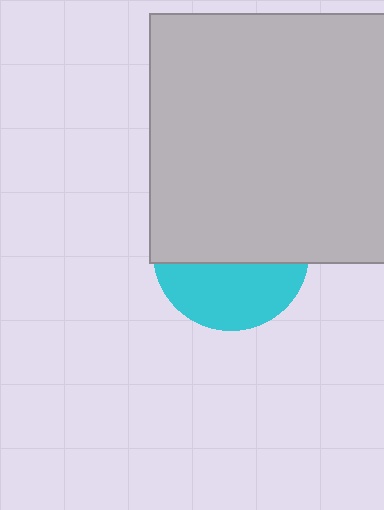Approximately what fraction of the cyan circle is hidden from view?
Roughly 59% of the cyan circle is hidden behind the light gray square.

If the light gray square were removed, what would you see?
You would see the complete cyan circle.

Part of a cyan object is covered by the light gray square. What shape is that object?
It is a circle.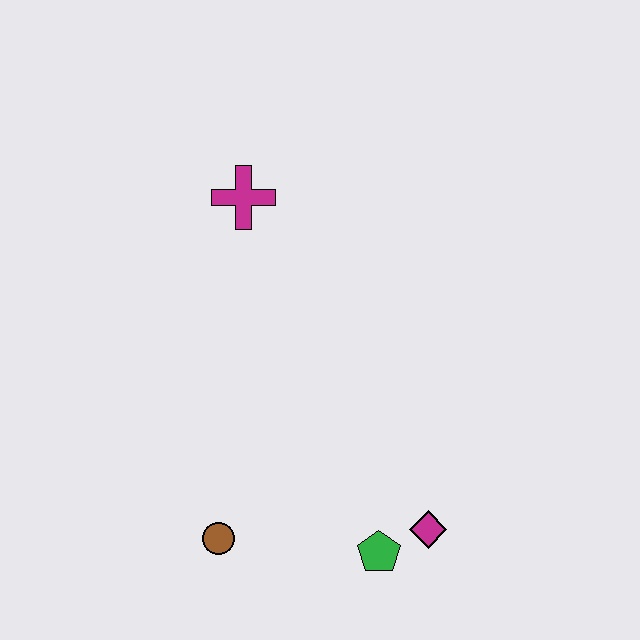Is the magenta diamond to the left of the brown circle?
No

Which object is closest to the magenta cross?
The brown circle is closest to the magenta cross.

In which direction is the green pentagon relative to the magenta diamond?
The green pentagon is to the left of the magenta diamond.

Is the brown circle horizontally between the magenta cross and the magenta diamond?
No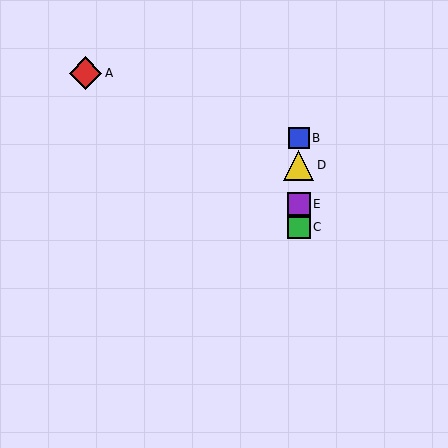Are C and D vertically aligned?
Yes, both are at x≈299.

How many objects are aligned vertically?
4 objects (B, C, D, E) are aligned vertically.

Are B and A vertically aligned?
No, B is at x≈299 and A is at x≈85.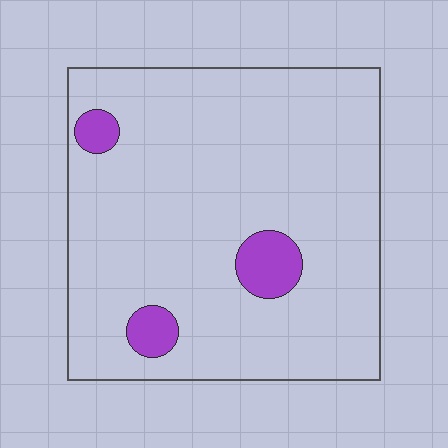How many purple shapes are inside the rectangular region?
3.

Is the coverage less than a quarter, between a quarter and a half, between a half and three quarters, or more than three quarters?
Less than a quarter.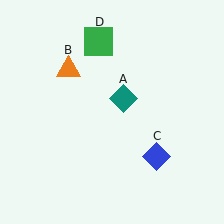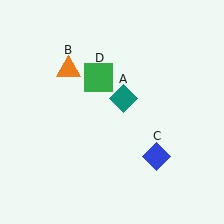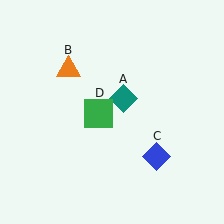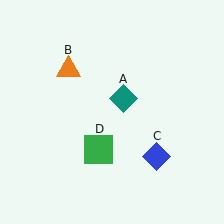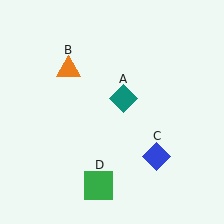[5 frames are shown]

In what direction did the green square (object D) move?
The green square (object D) moved down.